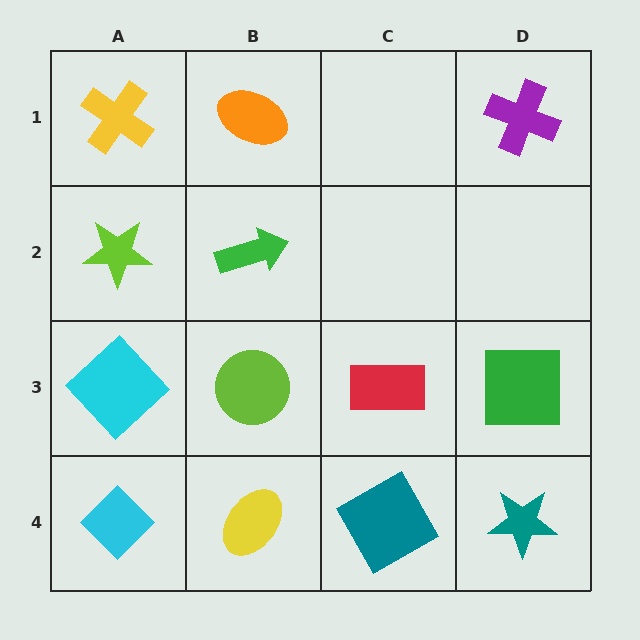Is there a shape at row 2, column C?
No, that cell is empty.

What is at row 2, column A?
A lime star.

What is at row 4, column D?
A teal star.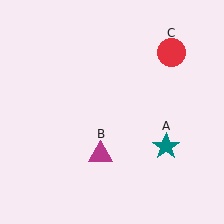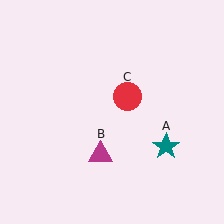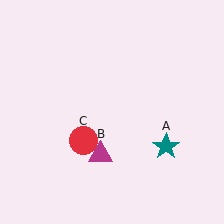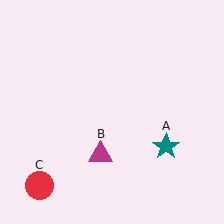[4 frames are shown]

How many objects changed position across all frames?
1 object changed position: red circle (object C).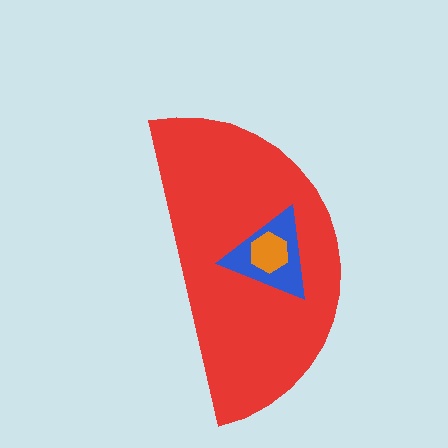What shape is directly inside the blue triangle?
The orange hexagon.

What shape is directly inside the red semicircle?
The blue triangle.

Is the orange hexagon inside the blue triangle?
Yes.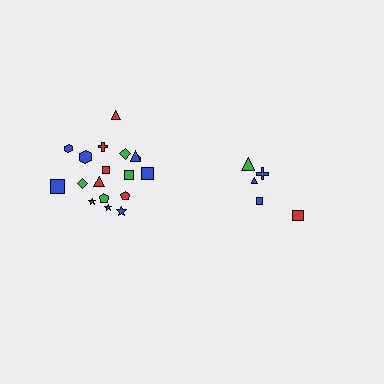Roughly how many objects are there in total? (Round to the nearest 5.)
Roughly 25 objects in total.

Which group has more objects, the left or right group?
The left group.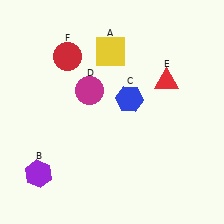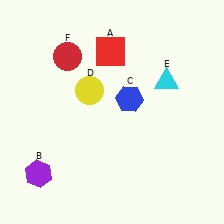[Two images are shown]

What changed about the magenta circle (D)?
In Image 1, D is magenta. In Image 2, it changed to yellow.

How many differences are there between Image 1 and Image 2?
There are 3 differences between the two images.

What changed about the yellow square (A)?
In Image 1, A is yellow. In Image 2, it changed to red.